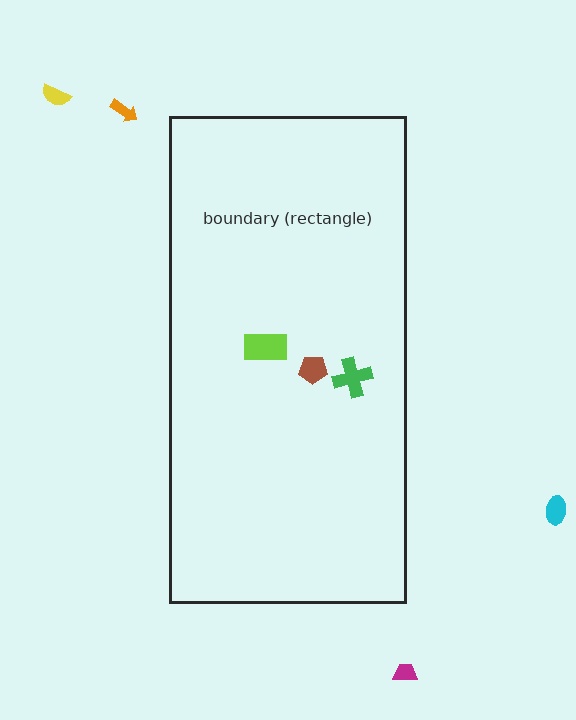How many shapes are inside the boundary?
3 inside, 4 outside.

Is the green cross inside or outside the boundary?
Inside.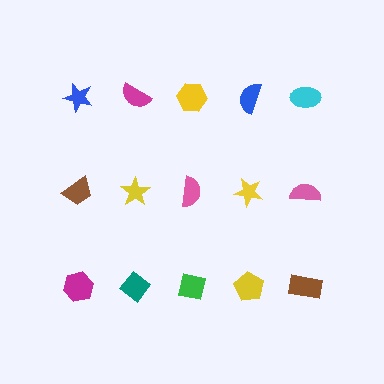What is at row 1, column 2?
A magenta semicircle.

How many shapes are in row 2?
5 shapes.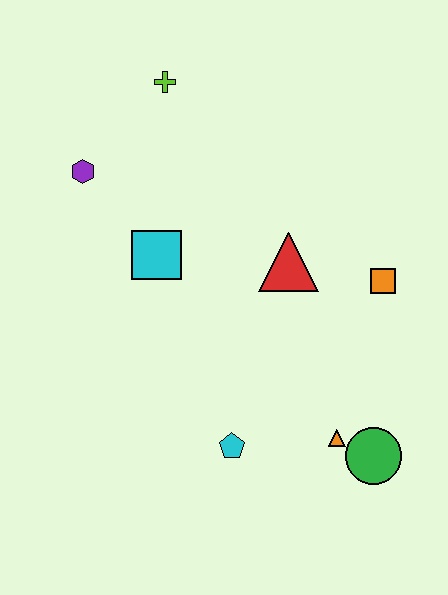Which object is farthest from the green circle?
The lime cross is farthest from the green circle.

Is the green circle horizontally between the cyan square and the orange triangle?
No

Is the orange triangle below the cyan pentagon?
No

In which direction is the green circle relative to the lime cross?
The green circle is below the lime cross.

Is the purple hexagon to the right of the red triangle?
No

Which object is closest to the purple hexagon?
The cyan square is closest to the purple hexagon.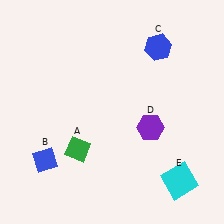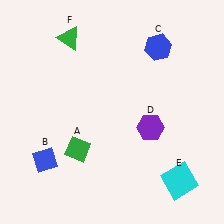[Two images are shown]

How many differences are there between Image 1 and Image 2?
There is 1 difference between the two images.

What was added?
A green triangle (F) was added in Image 2.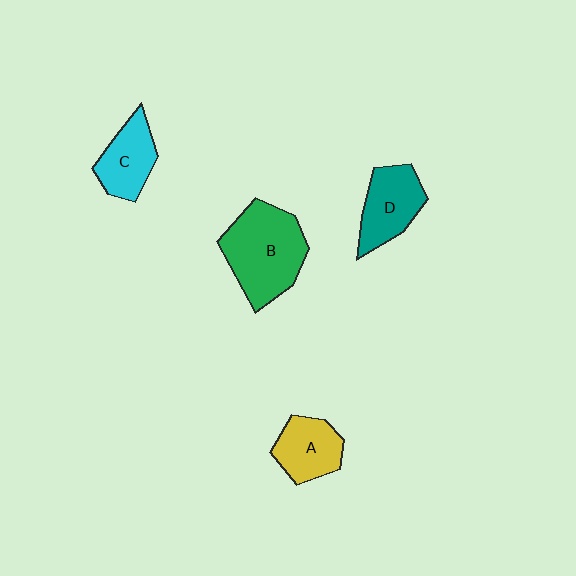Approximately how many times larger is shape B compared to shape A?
Approximately 1.8 times.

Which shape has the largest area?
Shape B (green).